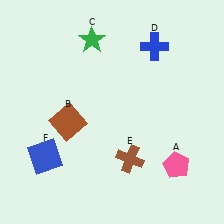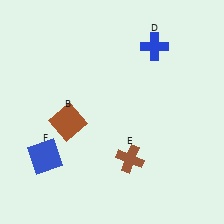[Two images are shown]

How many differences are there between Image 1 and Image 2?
There are 2 differences between the two images.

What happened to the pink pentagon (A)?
The pink pentagon (A) was removed in Image 2. It was in the bottom-right area of Image 1.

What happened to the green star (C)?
The green star (C) was removed in Image 2. It was in the top-left area of Image 1.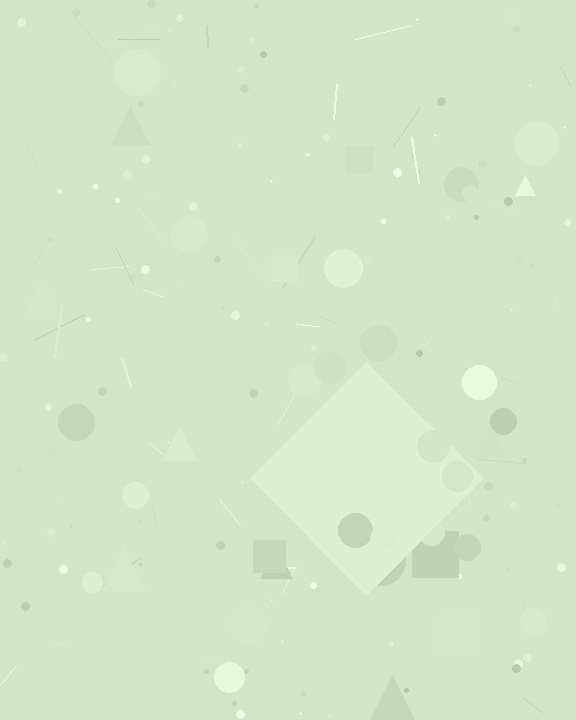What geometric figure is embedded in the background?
A diamond is embedded in the background.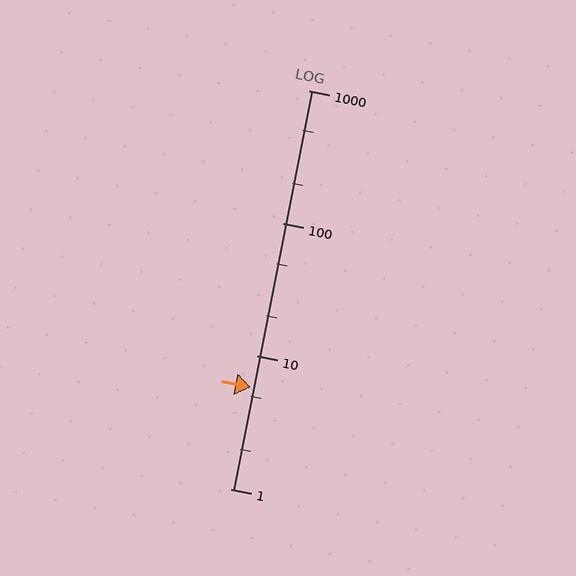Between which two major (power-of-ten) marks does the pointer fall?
The pointer is between 1 and 10.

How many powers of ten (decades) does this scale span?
The scale spans 3 decades, from 1 to 1000.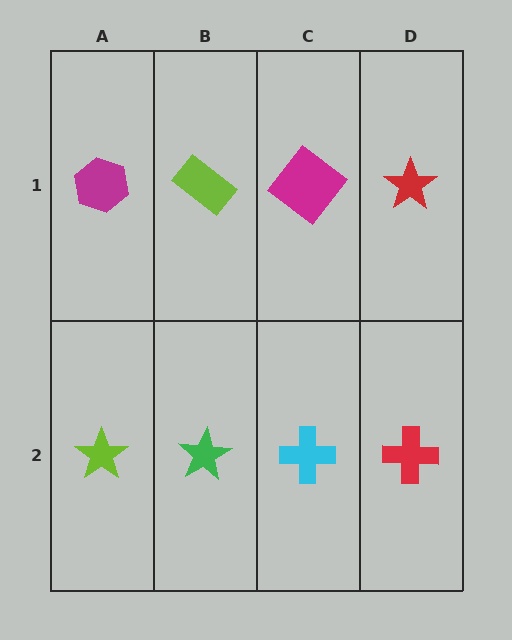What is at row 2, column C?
A cyan cross.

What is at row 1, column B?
A lime rectangle.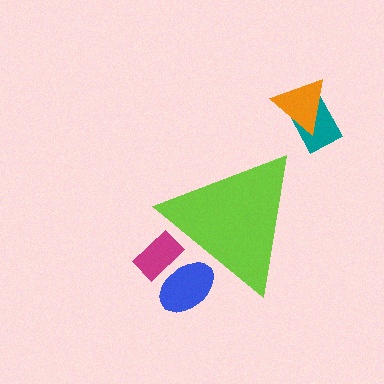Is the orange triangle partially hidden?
No, the orange triangle is fully visible.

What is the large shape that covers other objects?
A lime triangle.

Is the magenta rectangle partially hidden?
Yes, the magenta rectangle is partially hidden behind the lime triangle.